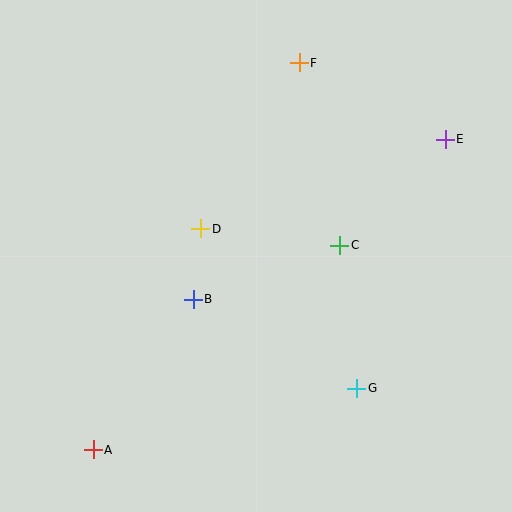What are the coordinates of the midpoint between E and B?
The midpoint between E and B is at (319, 219).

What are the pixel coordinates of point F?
Point F is at (299, 63).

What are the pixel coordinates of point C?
Point C is at (340, 245).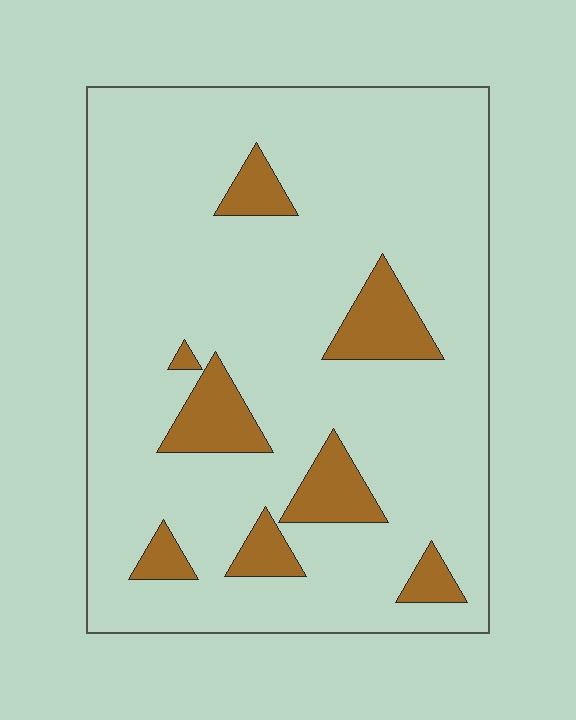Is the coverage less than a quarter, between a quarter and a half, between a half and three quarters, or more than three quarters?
Less than a quarter.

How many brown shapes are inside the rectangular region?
8.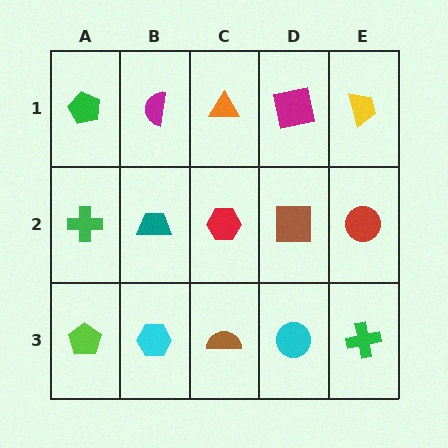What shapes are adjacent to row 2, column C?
An orange triangle (row 1, column C), a brown semicircle (row 3, column C), a teal trapezoid (row 2, column B), a brown square (row 2, column D).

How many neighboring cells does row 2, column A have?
3.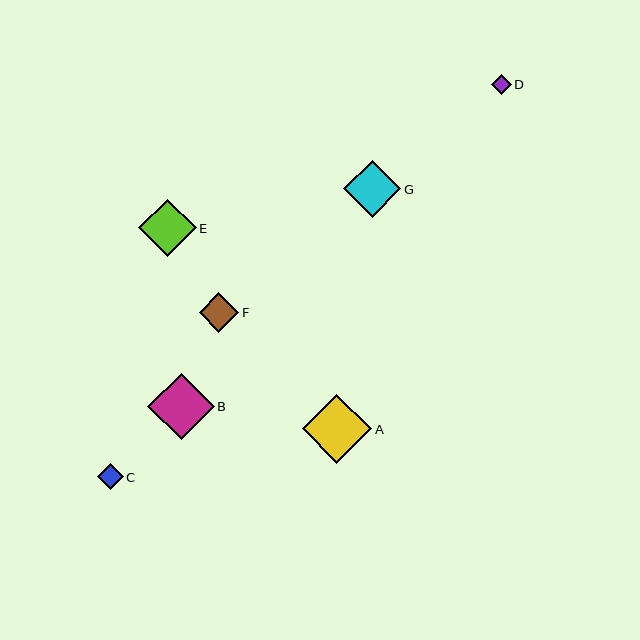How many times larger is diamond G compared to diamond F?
Diamond G is approximately 1.4 times the size of diamond F.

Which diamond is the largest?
Diamond A is the largest with a size of approximately 70 pixels.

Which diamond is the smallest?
Diamond D is the smallest with a size of approximately 20 pixels.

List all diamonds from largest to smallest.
From largest to smallest: A, B, E, G, F, C, D.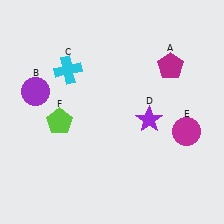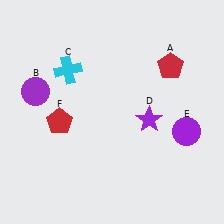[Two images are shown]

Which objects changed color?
A changed from magenta to red. E changed from magenta to purple. F changed from lime to red.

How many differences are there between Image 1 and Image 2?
There are 3 differences between the two images.